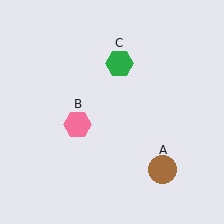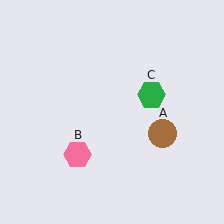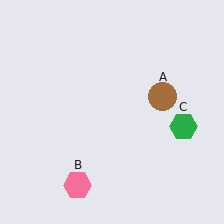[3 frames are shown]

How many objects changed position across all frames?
3 objects changed position: brown circle (object A), pink hexagon (object B), green hexagon (object C).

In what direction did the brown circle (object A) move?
The brown circle (object A) moved up.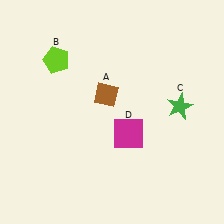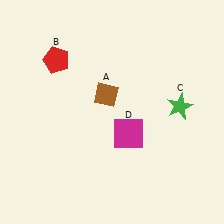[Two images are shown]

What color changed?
The pentagon (B) changed from lime in Image 1 to red in Image 2.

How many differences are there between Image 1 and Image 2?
There is 1 difference between the two images.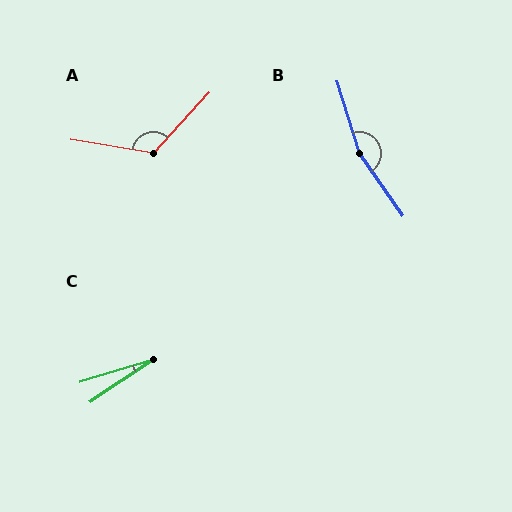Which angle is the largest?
B, at approximately 162 degrees.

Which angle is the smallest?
C, at approximately 17 degrees.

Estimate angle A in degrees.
Approximately 123 degrees.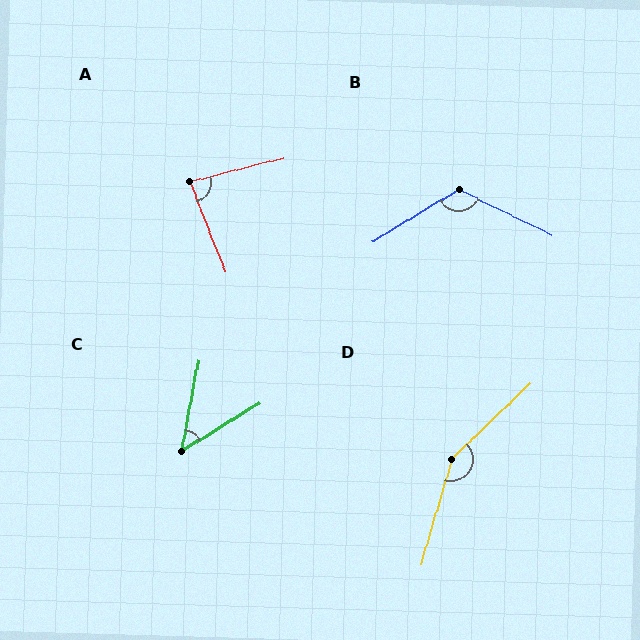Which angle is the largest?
D, at approximately 150 degrees.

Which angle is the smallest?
C, at approximately 48 degrees.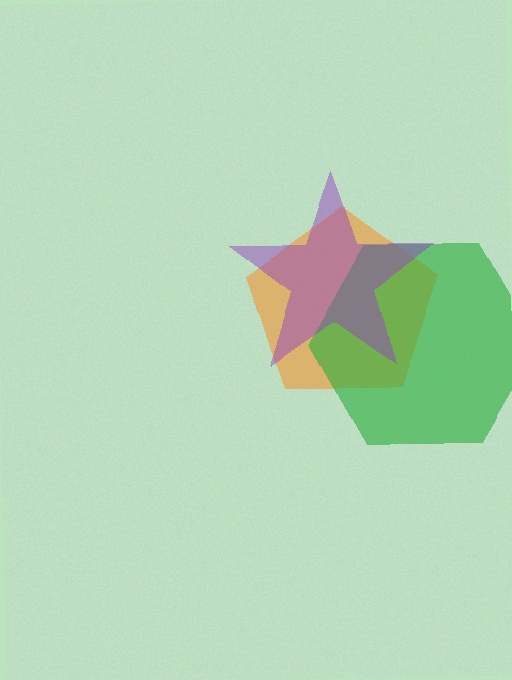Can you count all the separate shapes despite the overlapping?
Yes, there are 3 separate shapes.